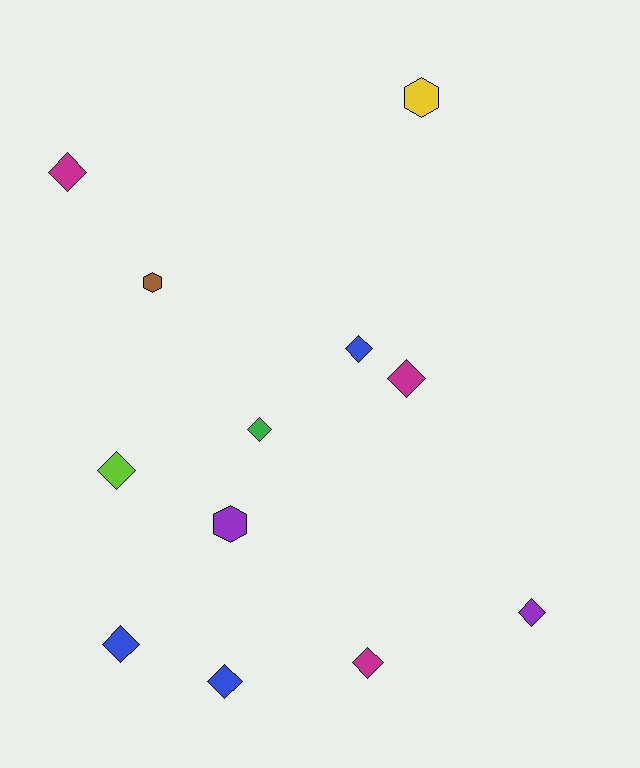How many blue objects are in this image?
There are 3 blue objects.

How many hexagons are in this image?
There are 3 hexagons.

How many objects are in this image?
There are 12 objects.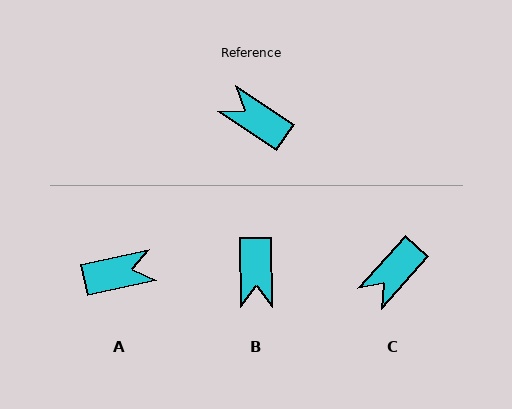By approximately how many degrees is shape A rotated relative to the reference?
Approximately 134 degrees clockwise.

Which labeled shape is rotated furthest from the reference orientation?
A, about 134 degrees away.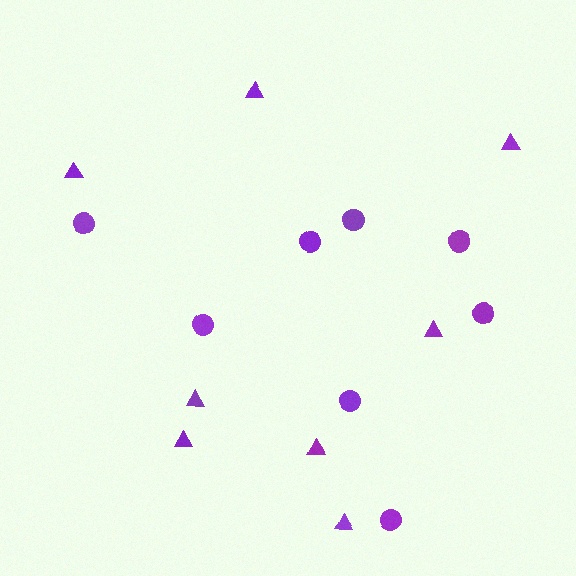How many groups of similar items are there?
There are 2 groups: one group of triangles (8) and one group of circles (8).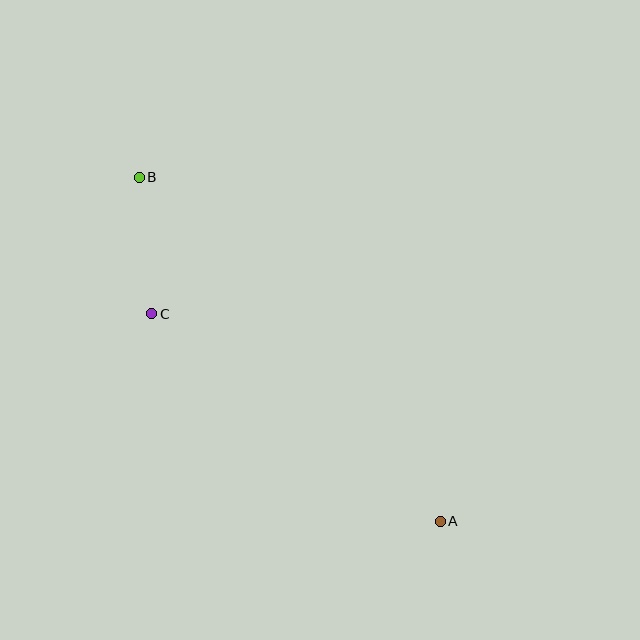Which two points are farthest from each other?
Points A and B are farthest from each other.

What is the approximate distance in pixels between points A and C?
The distance between A and C is approximately 355 pixels.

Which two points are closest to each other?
Points B and C are closest to each other.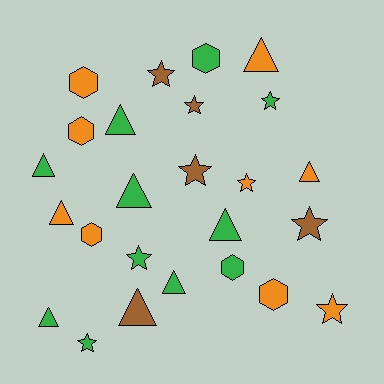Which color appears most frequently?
Green, with 11 objects.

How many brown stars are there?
There are 4 brown stars.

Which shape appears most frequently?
Triangle, with 10 objects.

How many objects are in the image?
There are 25 objects.